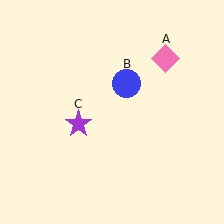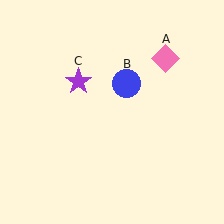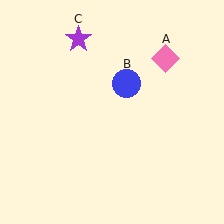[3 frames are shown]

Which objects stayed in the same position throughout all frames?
Pink diamond (object A) and blue circle (object B) remained stationary.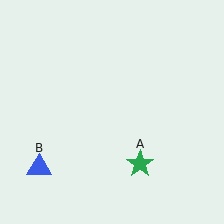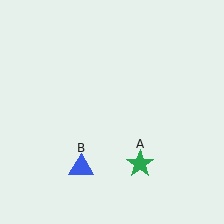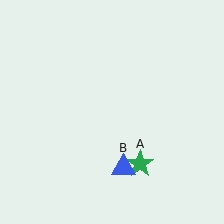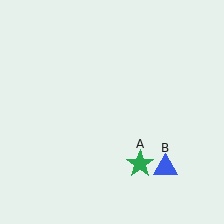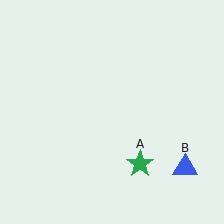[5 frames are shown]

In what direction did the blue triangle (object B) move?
The blue triangle (object B) moved right.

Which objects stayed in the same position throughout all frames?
Green star (object A) remained stationary.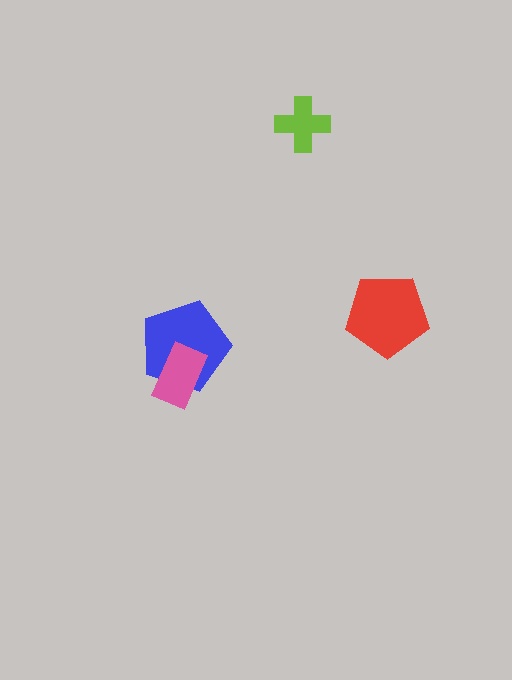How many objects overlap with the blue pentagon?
1 object overlaps with the blue pentagon.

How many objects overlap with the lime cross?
0 objects overlap with the lime cross.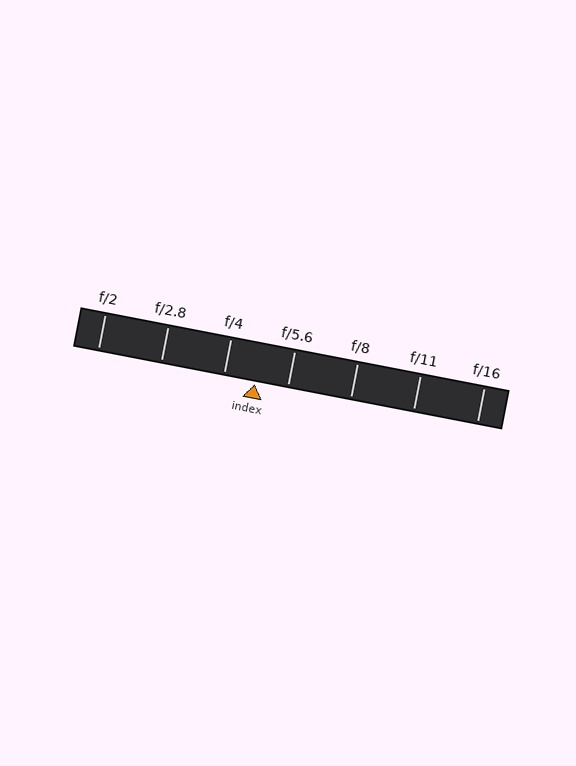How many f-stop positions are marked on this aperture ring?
There are 7 f-stop positions marked.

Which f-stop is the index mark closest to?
The index mark is closest to f/4.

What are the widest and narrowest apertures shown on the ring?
The widest aperture shown is f/2 and the narrowest is f/16.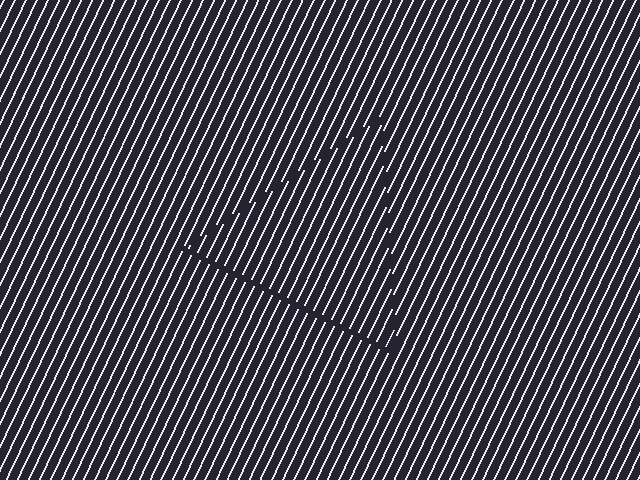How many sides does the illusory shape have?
3 sides — the line-ends trace a triangle.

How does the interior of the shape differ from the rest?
The interior of the shape contains the same grating, shifted by half a period — the contour is defined by the phase discontinuity where line-ends from the inner and outer gratings abut.